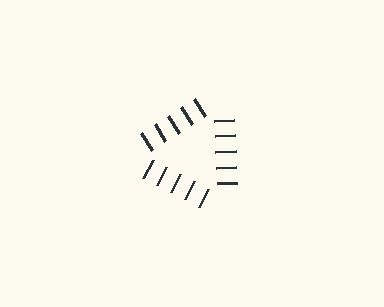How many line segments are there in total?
15 — 5 along each of the 3 edges.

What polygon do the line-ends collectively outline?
An illusory triangle — the line segments terminate on its edges but no continuous stroke is drawn.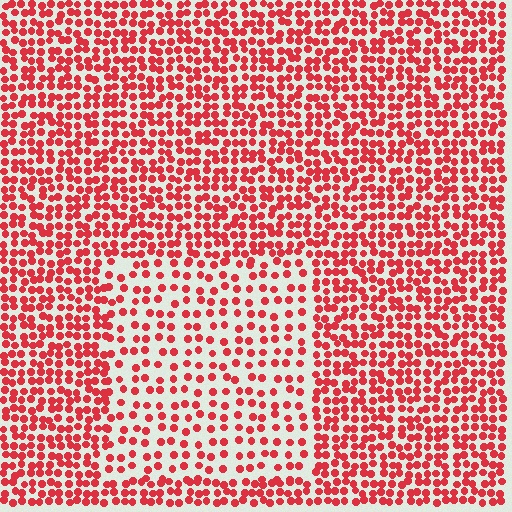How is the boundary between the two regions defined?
The boundary is defined by a change in element density (approximately 1.9x ratio). All elements are the same color, size, and shape.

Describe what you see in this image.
The image contains small red elements arranged at two different densities. A rectangle-shaped region is visible where the elements are less densely packed than the surrounding area.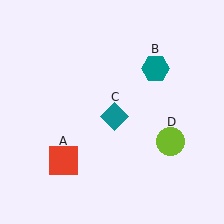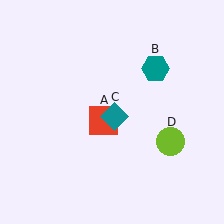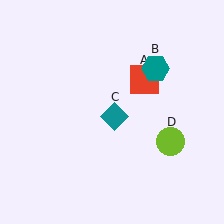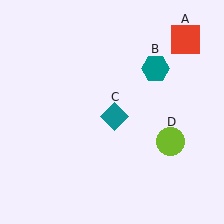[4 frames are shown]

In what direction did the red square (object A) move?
The red square (object A) moved up and to the right.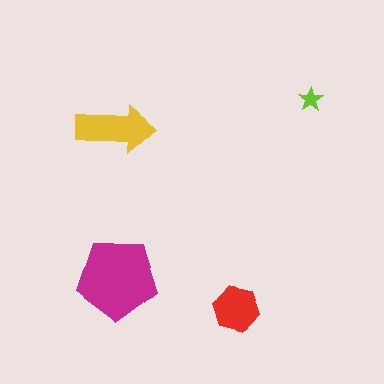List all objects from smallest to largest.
The lime star, the red hexagon, the yellow arrow, the magenta pentagon.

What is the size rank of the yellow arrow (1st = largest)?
2nd.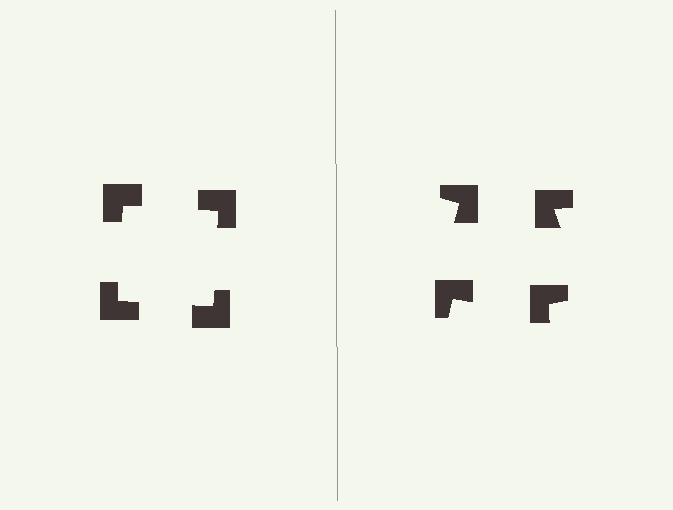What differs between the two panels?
The notched squares are positioned identically on both sides; only the wedge orientations differ. On the left they align to a square; on the right they are misaligned.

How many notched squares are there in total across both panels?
8 — 4 on each side.